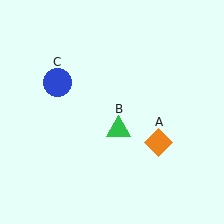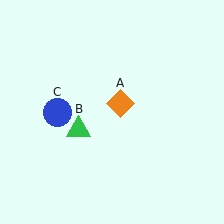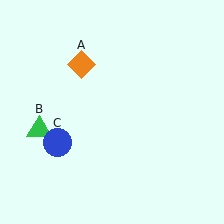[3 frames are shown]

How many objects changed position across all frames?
3 objects changed position: orange diamond (object A), green triangle (object B), blue circle (object C).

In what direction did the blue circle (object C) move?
The blue circle (object C) moved down.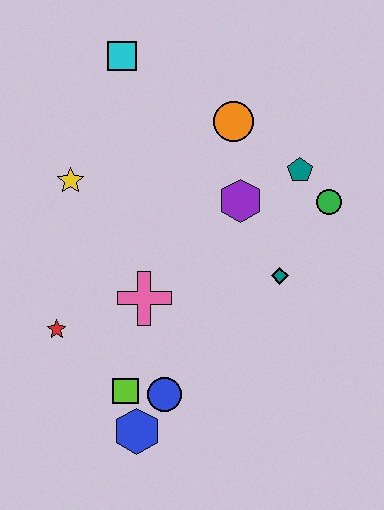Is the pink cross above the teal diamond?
No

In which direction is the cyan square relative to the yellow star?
The cyan square is above the yellow star.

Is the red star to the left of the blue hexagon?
Yes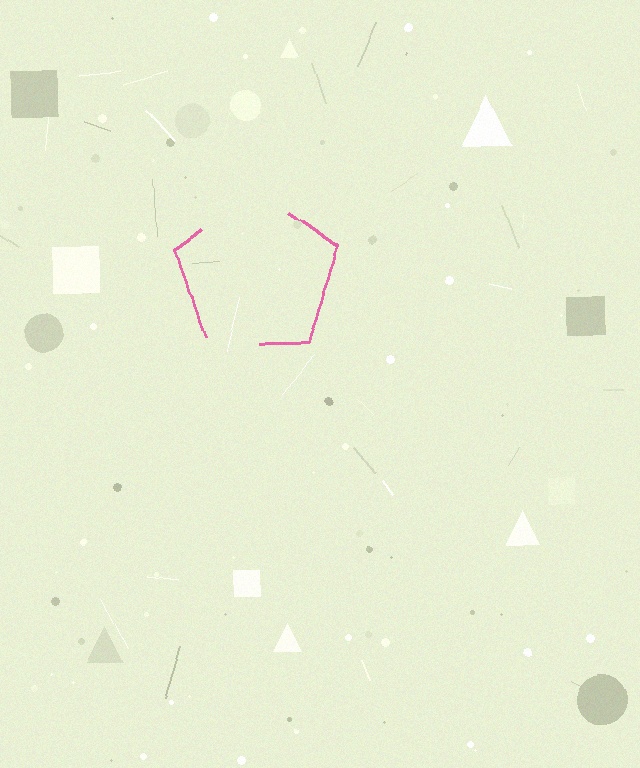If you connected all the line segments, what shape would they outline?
They would outline a pentagon.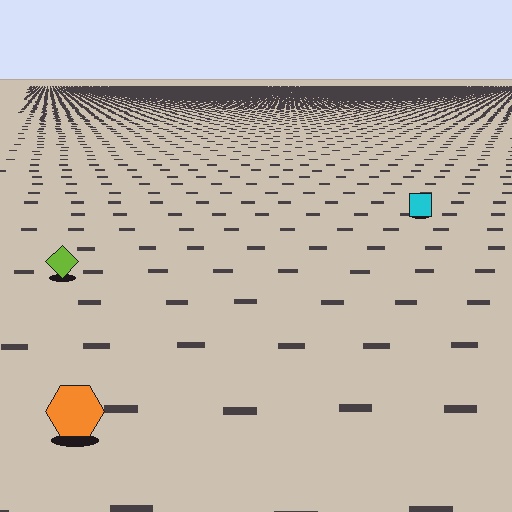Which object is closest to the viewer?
The orange hexagon is closest. The texture marks near it are larger and more spread out.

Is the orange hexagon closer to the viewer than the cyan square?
Yes. The orange hexagon is closer — you can tell from the texture gradient: the ground texture is coarser near it.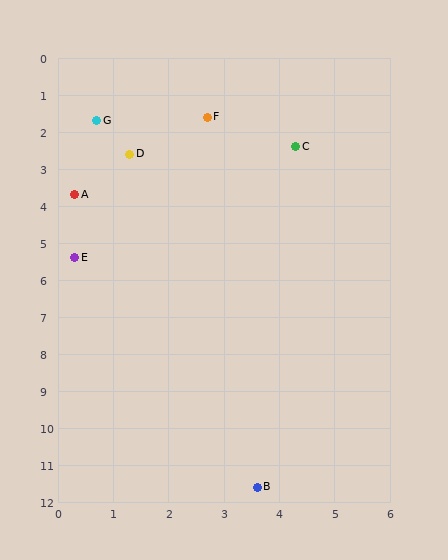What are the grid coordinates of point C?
Point C is at approximately (4.3, 2.4).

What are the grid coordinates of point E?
Point E is at approximately (0.3, 5.4).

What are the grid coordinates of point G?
Point G is at approximately (0.7, 1.7).